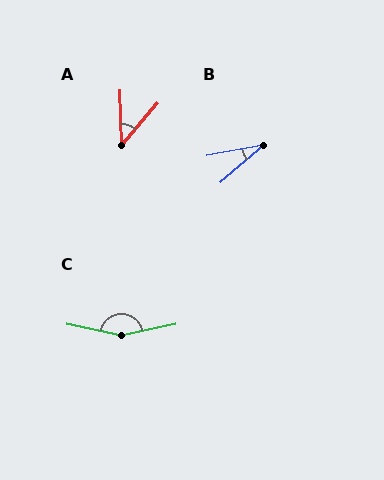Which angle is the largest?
C, at approximately 156 degrees.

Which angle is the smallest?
B, at approximately 30 degrees.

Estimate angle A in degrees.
Approximately 43 degrees.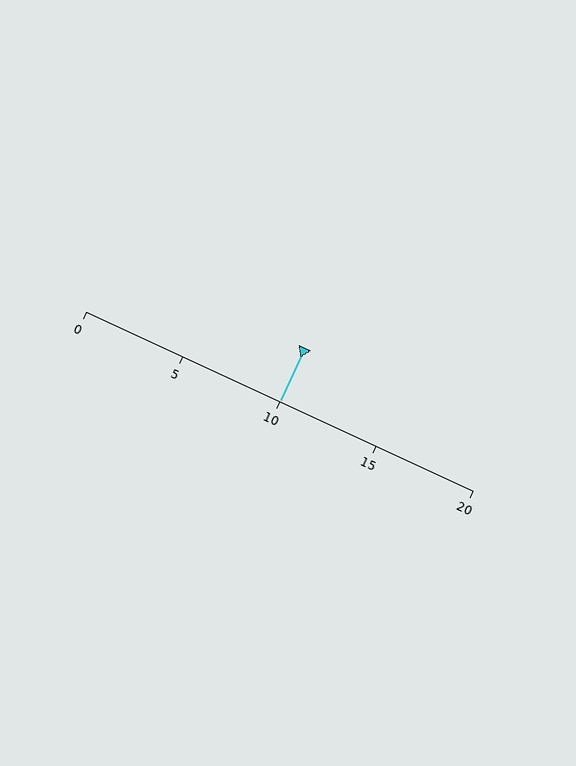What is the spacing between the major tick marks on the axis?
The major ticks are spaced 5 apart.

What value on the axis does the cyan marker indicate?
The marker indicates approximately 10.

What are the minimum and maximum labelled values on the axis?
The axis runs from 0 to 20.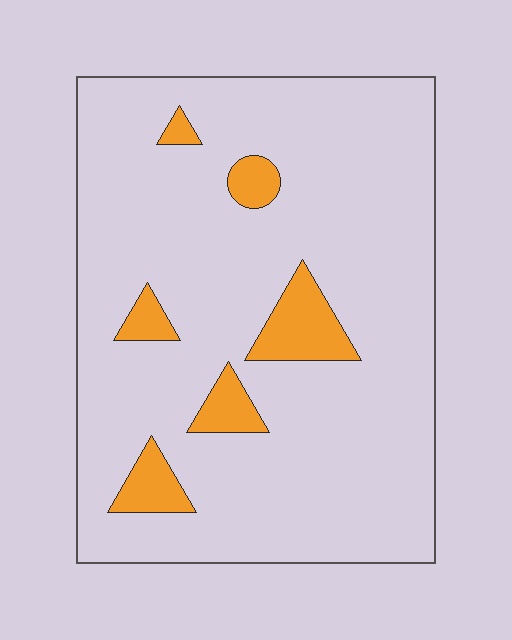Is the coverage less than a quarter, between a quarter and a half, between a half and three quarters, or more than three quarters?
Less than a quarter.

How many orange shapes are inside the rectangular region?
6.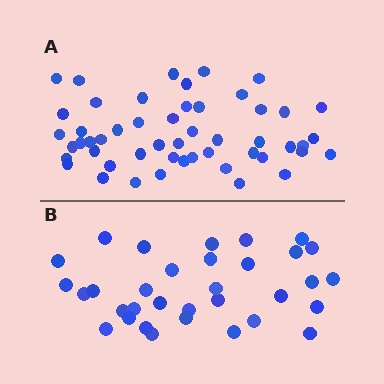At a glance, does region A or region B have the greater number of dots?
Region A (the top region) has more dots.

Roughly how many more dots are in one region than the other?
Region A has approximately 20 more dots than region B.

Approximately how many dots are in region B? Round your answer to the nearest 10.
About 30 dots. (The exact count is 33, which rounds to 30.)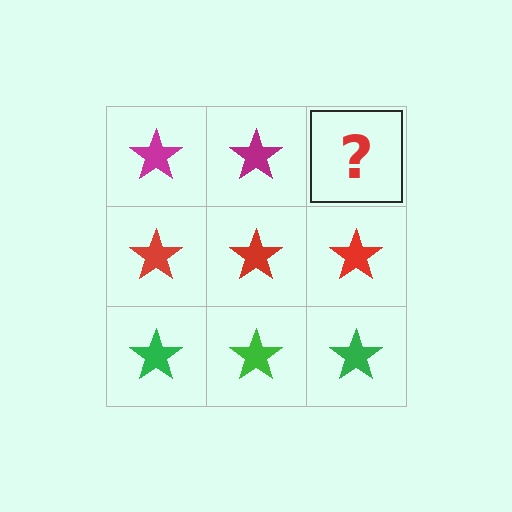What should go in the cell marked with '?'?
The missing cell should contain a magenta star.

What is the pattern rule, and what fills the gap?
The rule is that each row has a consistent color. The gap should be filled with a magenta star.